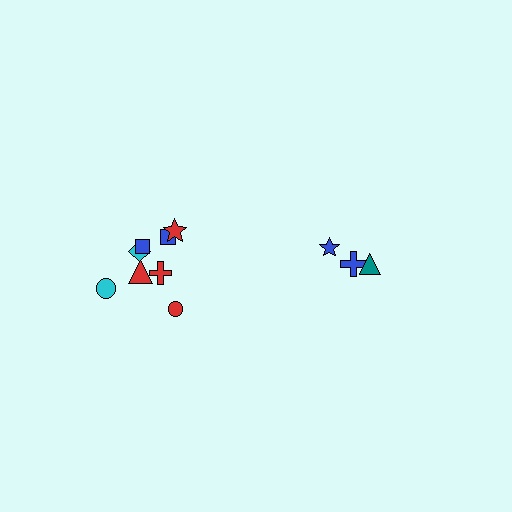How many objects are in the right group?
There are 3 objects.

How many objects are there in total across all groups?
There are 11 objects.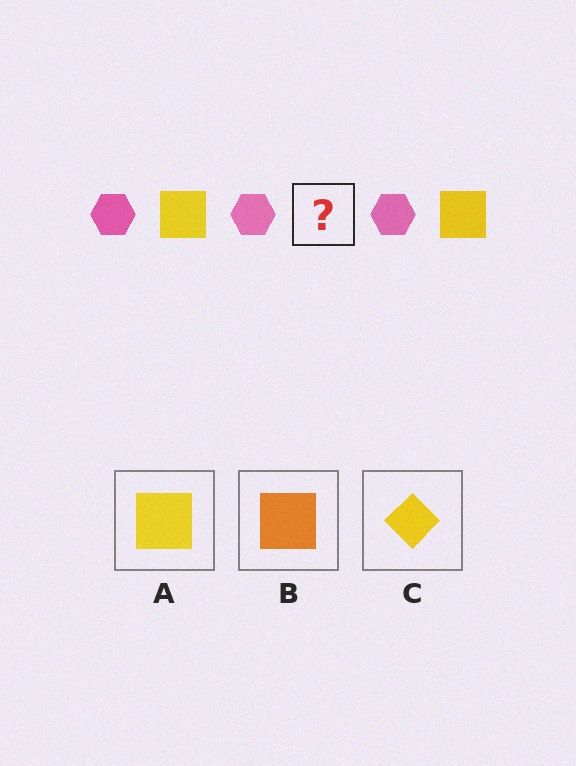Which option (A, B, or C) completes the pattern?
A.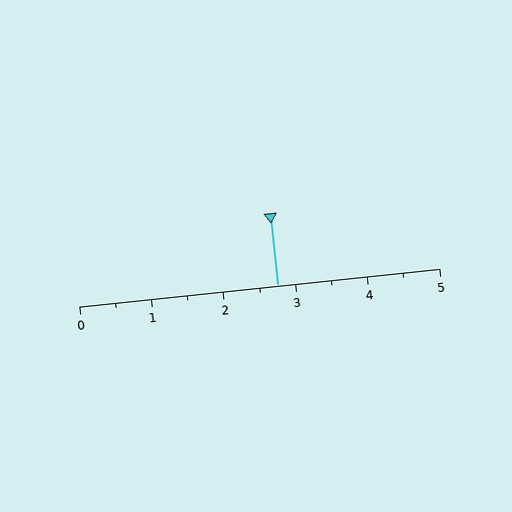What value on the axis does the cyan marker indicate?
The marker indicates approximately 2.8.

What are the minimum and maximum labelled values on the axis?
The axis runs from 0 to 5.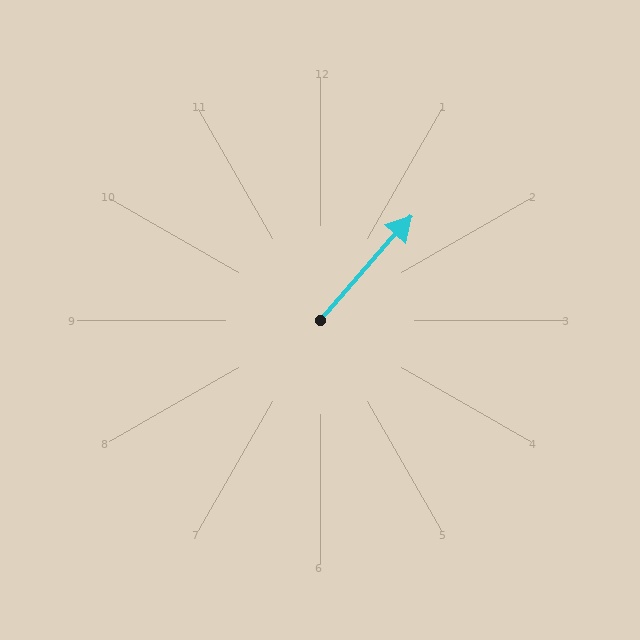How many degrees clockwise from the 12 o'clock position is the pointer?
Approximately 41 degrees.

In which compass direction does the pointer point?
Northeast.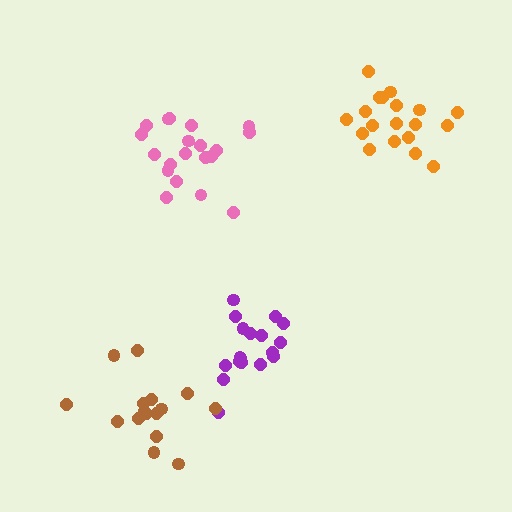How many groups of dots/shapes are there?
There are 4 groups.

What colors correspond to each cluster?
The clusters are colored: orange, pink, purple, brown.